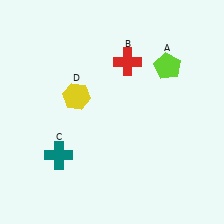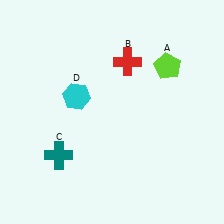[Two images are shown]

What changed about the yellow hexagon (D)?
In Image 1, D is yellow. In Image 2, it changed to cyan.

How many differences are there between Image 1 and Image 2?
There is 1 difference between the two images.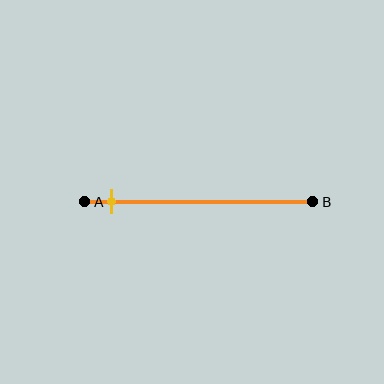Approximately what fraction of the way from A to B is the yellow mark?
The yellow mark is approximately 10% of the way from A to B.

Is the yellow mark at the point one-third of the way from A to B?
No, the mark is at about 10% from A, not at the 33% one-third point.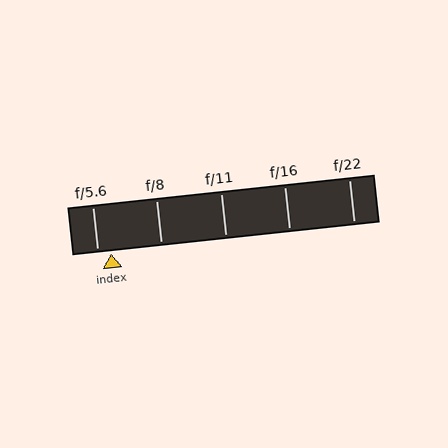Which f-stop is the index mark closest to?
The index mark is closest to f/5.6.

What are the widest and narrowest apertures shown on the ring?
The widest aperture shown is f/5.6 and the narrowest is f/22.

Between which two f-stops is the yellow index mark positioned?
The index mark is between f/5.6 and f/8.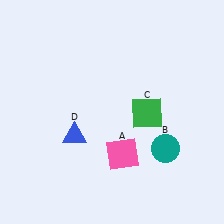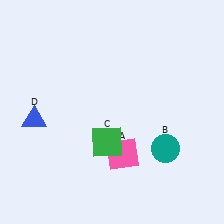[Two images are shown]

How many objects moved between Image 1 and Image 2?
2 objects moved between the two images.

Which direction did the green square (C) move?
The green square (C) moved left.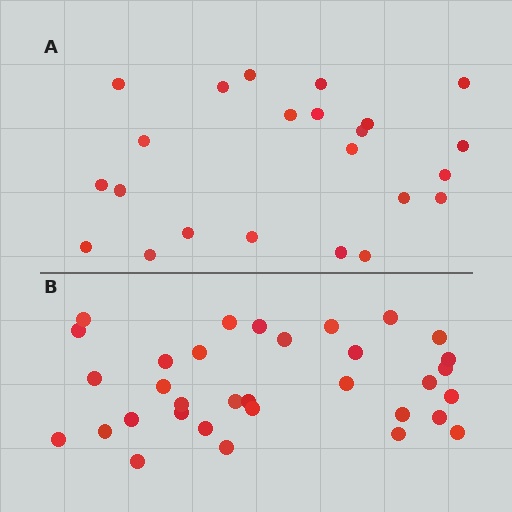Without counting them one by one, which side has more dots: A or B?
Region B (the bottom region) has more dots.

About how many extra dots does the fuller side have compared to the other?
Region B has roughly 10 or so more dots than region A.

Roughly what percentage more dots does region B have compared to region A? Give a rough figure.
About 45% more.